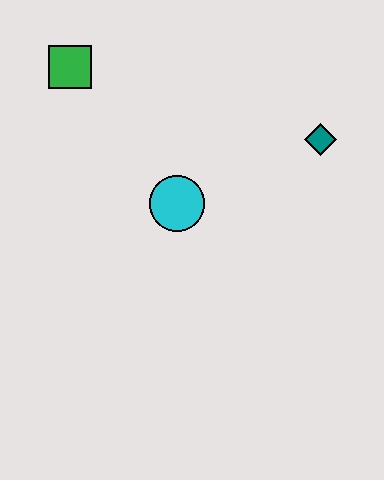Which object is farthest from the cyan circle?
The green square is farthest from the cyan circle.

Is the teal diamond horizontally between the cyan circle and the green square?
No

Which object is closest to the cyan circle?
The teal diamond is closest to the cyan circle.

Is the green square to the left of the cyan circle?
Yes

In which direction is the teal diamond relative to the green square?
The teal diamond is to the right of the green square.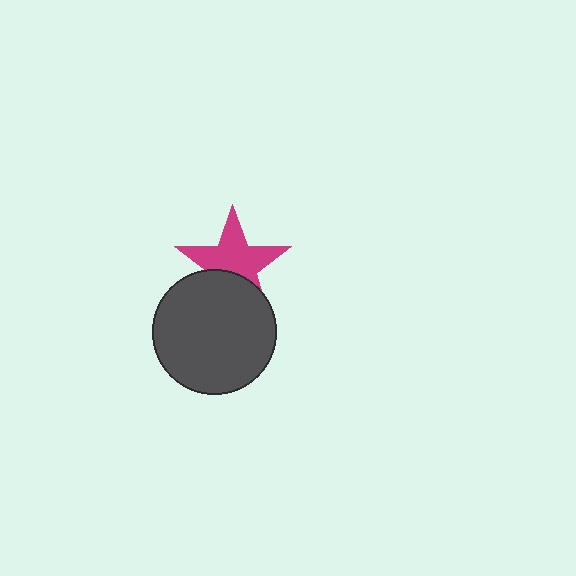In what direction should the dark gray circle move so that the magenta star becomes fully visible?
The dark gray circle should move down. That is the shortest direction to clear the overlap and leave the magenta star fully visible.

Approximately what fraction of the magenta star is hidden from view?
Roughly 35% of the magenta star is hidden behind the dark gray circle.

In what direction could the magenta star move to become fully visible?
The magenta star could move up. That would shift it out from behind the dark gray circle entirely.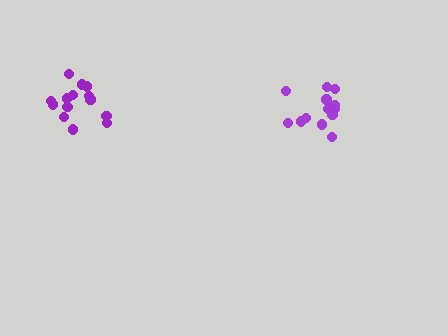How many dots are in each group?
Group 1: 13 dots, Group 2: 14 dots (27 total).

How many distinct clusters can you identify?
There are 2 distinct clusters.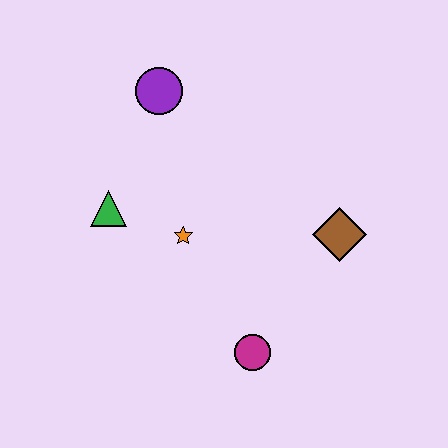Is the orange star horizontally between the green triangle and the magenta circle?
Yes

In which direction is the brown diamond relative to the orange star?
The brown diamond is to the right of the orange star.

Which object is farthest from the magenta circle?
The purple circle is farthest from the magenta circle.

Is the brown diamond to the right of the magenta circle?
Yes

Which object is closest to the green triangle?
The orange star is closest to the green triangle.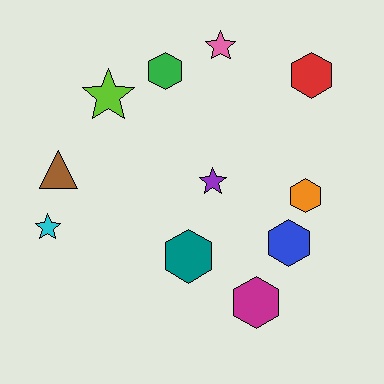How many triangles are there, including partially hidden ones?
There is 1 triangle.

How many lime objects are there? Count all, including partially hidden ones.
There is 1 lime object.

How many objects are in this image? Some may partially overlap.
There are 11 objects.